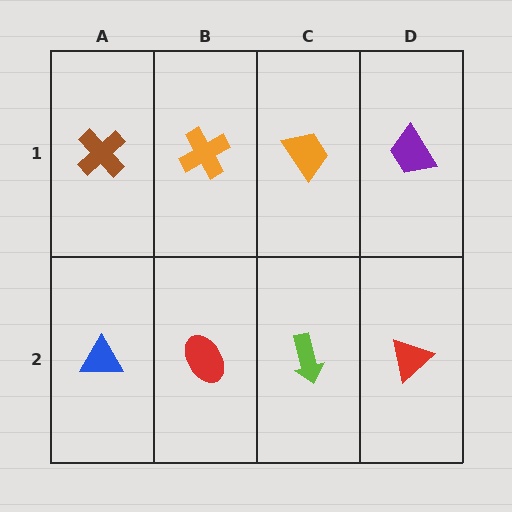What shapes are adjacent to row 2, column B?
An orange cross (row 1, column B), a blue triangle (row 2, column A), a lime arrow (row 2, column C).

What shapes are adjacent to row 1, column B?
A red ellipse (row 2, column B), a brown cross (row 1, column A), an orange trapezoid (row 1, column C).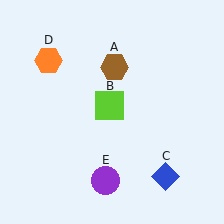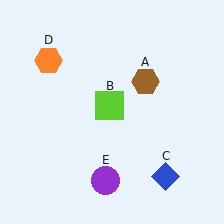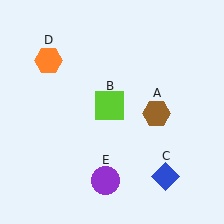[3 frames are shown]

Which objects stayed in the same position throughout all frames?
Lime square (object B) and blue diamond (object C) and orange hexagon (object D) and purple circle (object E) remained stationary.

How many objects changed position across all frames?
1 object changed position: brown hexagon (object A).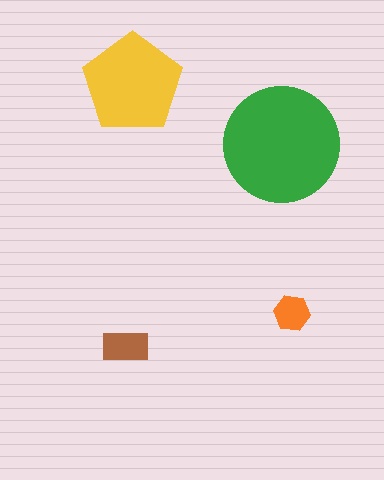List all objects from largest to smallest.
The green circle, the yellow pentagon, the brown rectangle, the orange hexagon.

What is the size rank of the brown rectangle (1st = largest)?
3rd.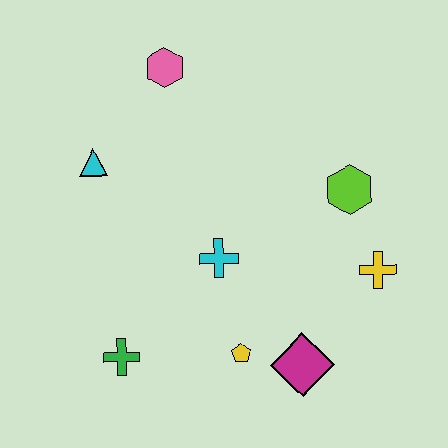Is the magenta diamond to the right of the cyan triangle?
Yes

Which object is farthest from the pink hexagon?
The magenta diamond is farthest from the pink hexagon.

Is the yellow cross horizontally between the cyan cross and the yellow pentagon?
No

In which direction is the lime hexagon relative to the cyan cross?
The lime hexagon is to the right of the cyan cross.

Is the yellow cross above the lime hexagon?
No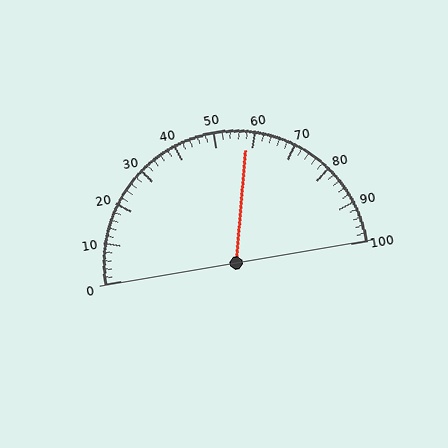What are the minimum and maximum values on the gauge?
The gauge ranges from 0 to 100.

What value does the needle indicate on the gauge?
The needle indicates approximately 58.